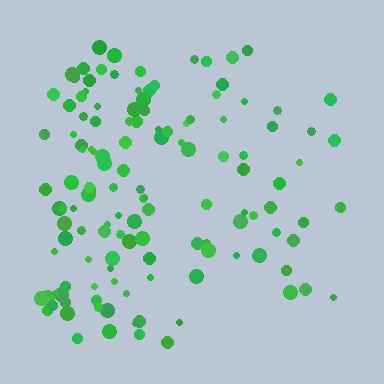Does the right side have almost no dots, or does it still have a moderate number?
Still a moderate number, just noticeably fewer than the left.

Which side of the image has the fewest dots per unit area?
The right.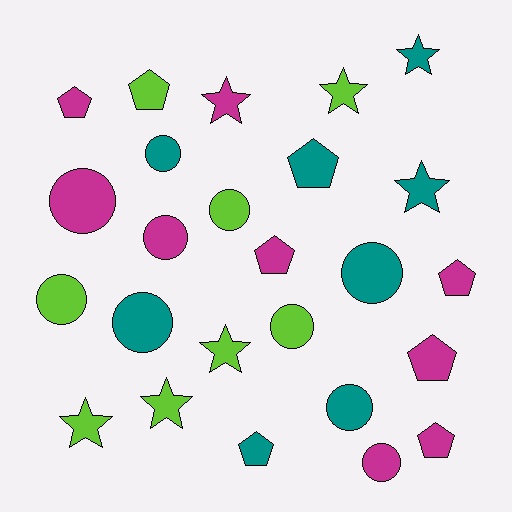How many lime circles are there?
There are 3 lime circles.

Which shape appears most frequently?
Circle, with 10 objects.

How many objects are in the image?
There are 25 objects.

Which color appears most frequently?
Magenta, with 9 objects.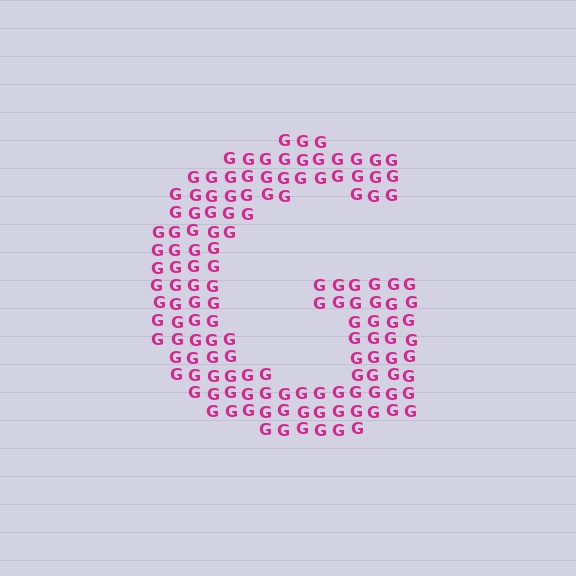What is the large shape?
The large shape is the letter G.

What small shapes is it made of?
It is made of small letter G's.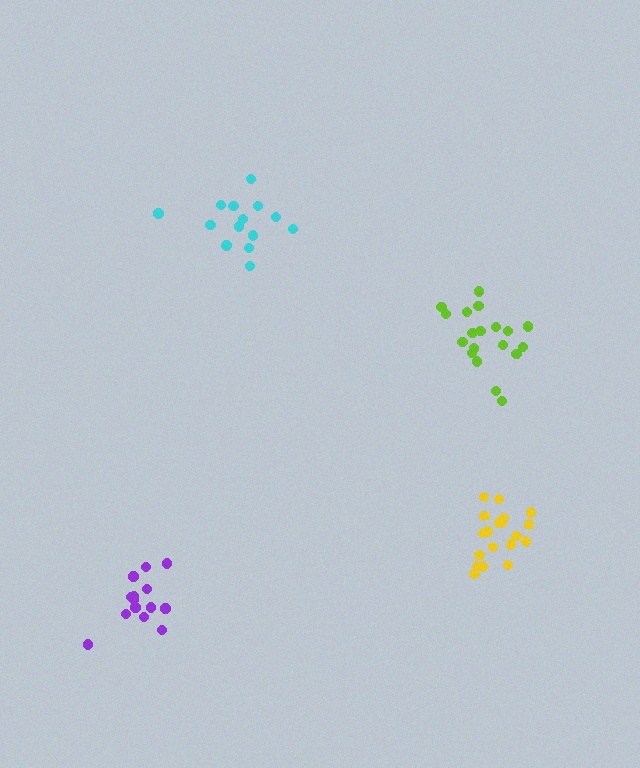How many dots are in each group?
Group 1: 19 dots, Group 2: 14 dots, Group 3: 19 dots, Group 4: 14 dots (66 total).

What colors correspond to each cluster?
The clusters are colored: lime, purple, yellow, cyan.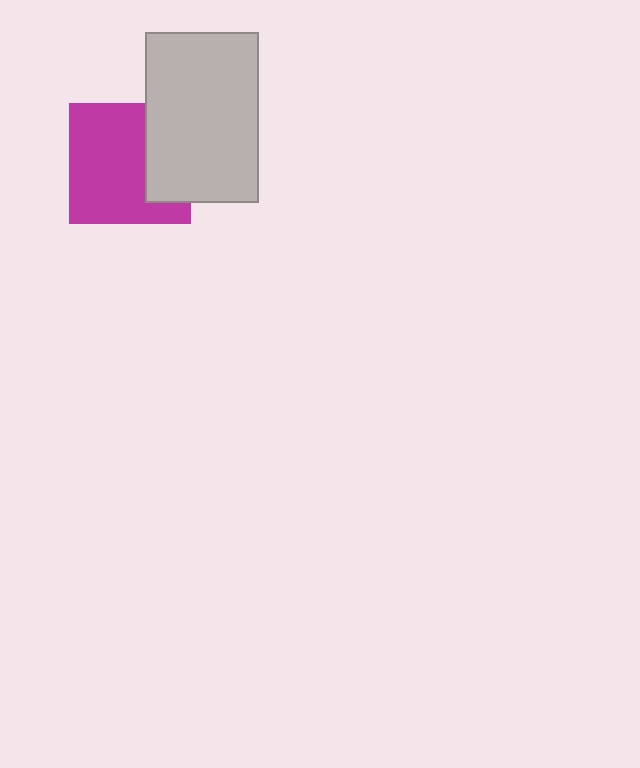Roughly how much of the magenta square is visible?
Most of it is visible (roughly 69%).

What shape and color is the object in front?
The object in front is a light gray rectangle.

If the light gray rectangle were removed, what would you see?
You would see the complete magenta square.